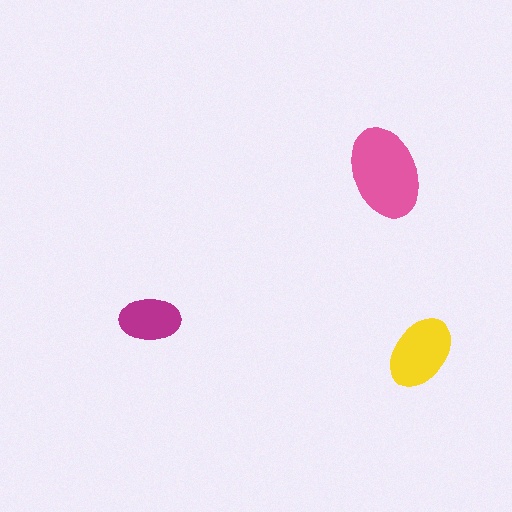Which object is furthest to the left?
The magenta ellipse is leftmost.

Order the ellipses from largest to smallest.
the pink one, the yellow one, the magenta one.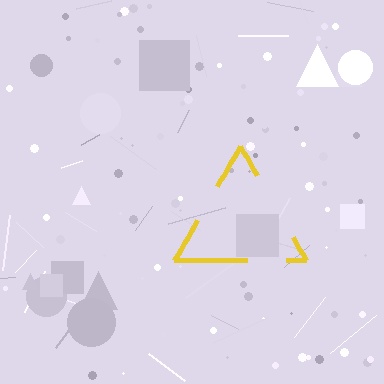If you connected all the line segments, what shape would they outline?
They would outline a triangle.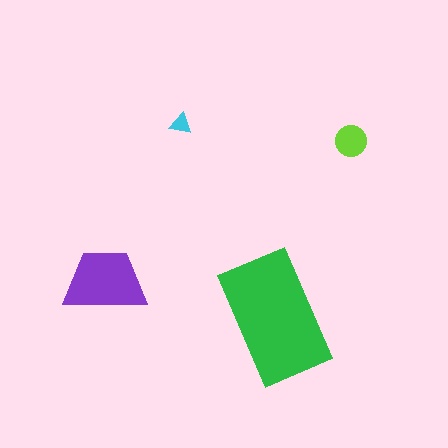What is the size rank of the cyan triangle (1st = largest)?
4th.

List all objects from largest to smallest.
The green rectangle, the purple trapezoid, the lime circle, the cyan triangle.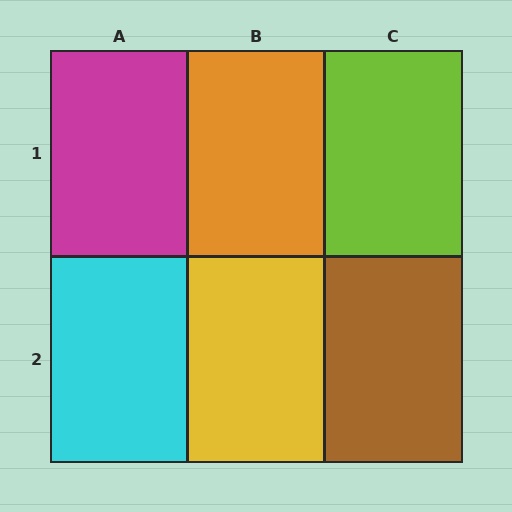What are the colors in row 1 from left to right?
Magenta, orange, lime.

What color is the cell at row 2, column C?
Brown.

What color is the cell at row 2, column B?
Yellow.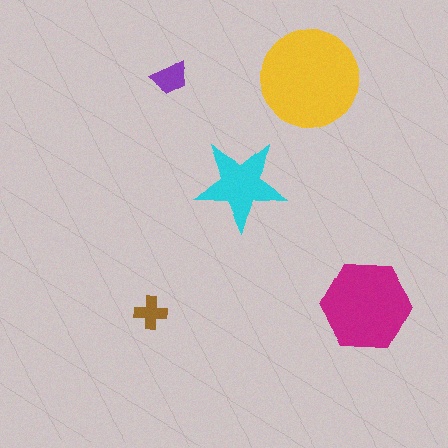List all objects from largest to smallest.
The yellow circle, the magenta hexagon, the cyan star, the purple trapezoid, the brown cross.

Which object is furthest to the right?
The magenta hexagon is rightmost.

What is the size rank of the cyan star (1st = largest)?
3rd.